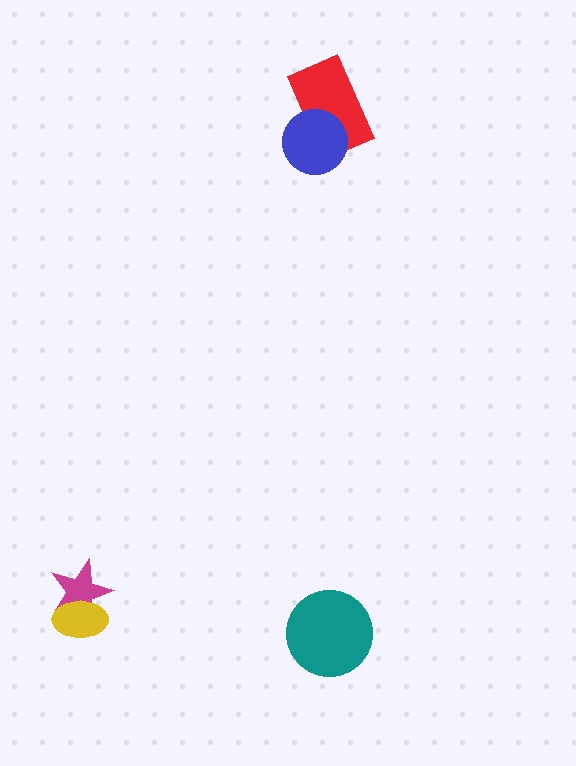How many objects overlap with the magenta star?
1 object overlaps with the magenta star.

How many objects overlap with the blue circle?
1 object overlaps with the blue circle.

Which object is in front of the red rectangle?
The blue circle is in front of the red rectangle.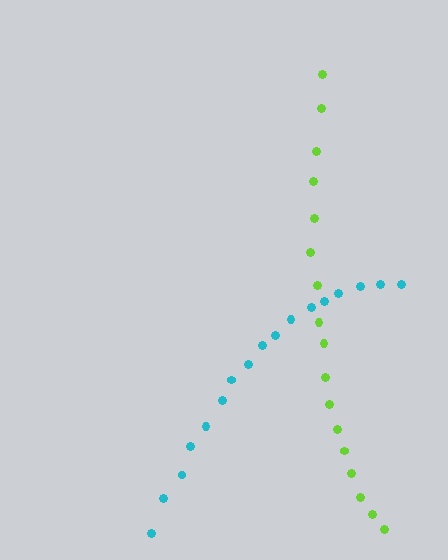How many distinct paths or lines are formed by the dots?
There are 2 distinct paths.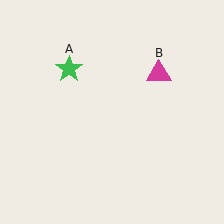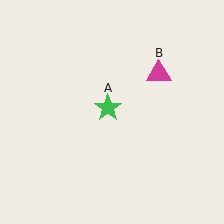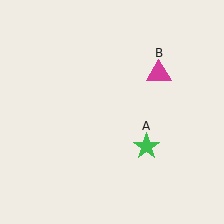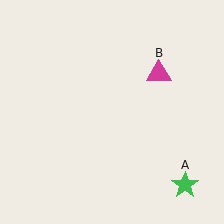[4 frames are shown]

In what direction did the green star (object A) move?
The green star (object A) moved down and to the right.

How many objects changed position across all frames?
1 object changed position: green star (object A).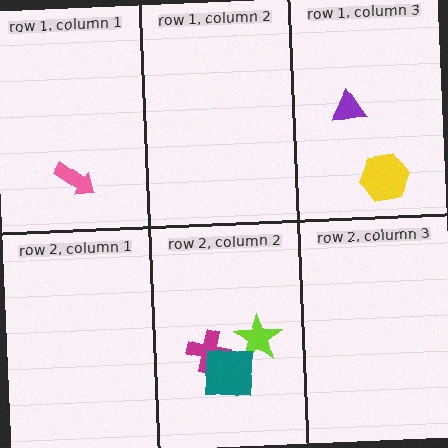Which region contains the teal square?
The row 2, column 2 region.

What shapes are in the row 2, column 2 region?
The magenta cross, the lime star, the teal square.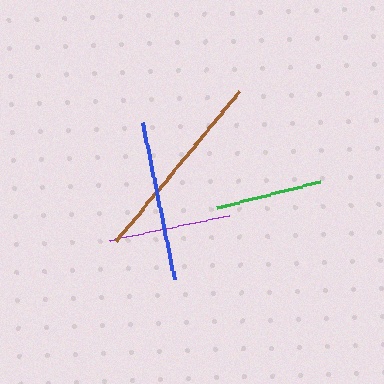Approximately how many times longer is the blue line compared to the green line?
The blue line is approximately 1.5 times the length of the green line.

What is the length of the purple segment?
The purple segment is approximately 122 pixels long.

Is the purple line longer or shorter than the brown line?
The brown line is longer than the purple line.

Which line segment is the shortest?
The green line is the shortest at approximately 106 pixels.